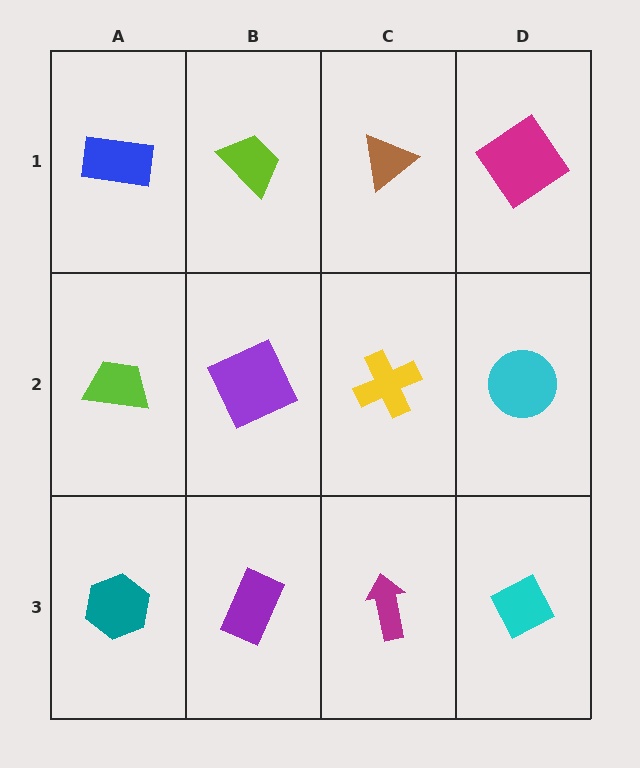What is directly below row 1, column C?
A yellow cross.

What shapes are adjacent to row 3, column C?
A yellow cross (row 2, column C), a purple rectangle (row 3, column B), a cyan diamond (row 3, column D).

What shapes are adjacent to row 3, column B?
A purple square (row 2, column B), a teal hexagon (row 3, column A), a magenta arrow (row 3, column C).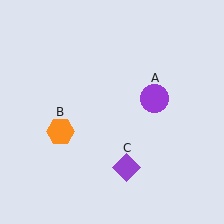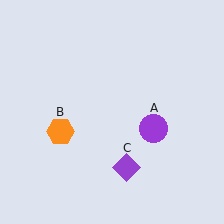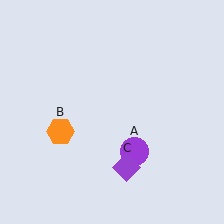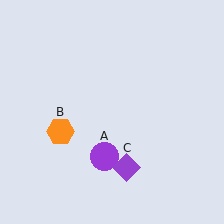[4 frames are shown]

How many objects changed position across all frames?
1 object changed position: purple circle (object A).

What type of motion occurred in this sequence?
The purple circle (object A) rotated clockwise around the center of the scene.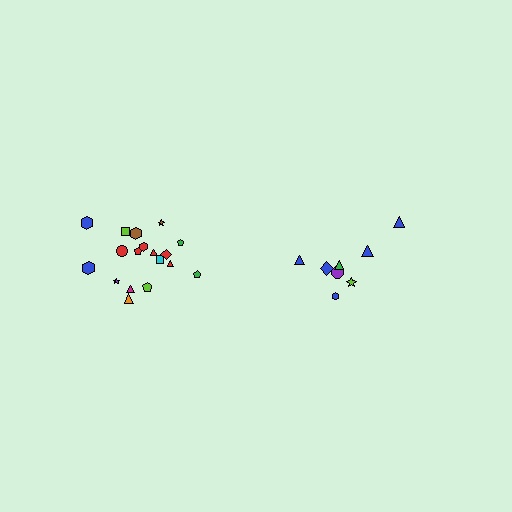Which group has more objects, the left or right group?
The left group.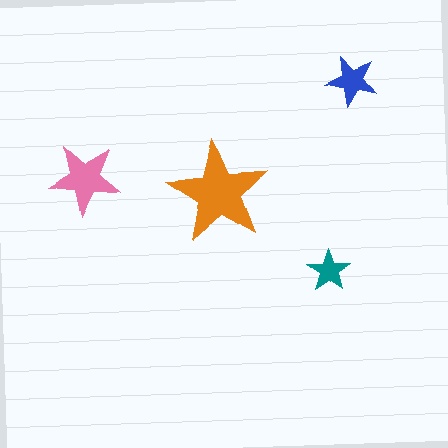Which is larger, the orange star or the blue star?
The orange one.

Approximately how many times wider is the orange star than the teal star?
About 2.5 times wider.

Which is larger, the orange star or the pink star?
The orange one.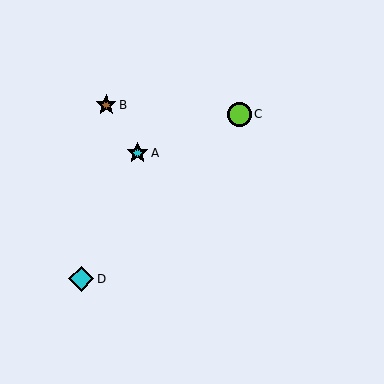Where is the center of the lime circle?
The center of the lime circle is at (240, 114).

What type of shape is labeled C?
Shape C is a lime circle.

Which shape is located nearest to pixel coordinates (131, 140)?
The cyan star (labeled A) at (138, 153) is nearest to that location.